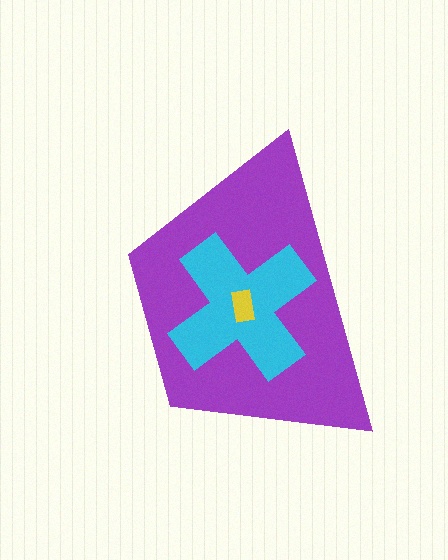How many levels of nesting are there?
3.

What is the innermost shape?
The yellow rectangle.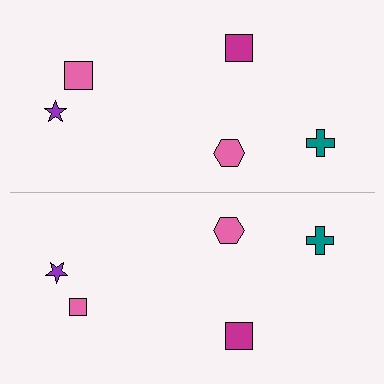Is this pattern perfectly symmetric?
No, the pattern is not perfectly symmetric. The pink square on the bottom side has a different size than its mirror counterpart.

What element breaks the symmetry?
The pink square on the bottom side has a different size than its mirror counterpart.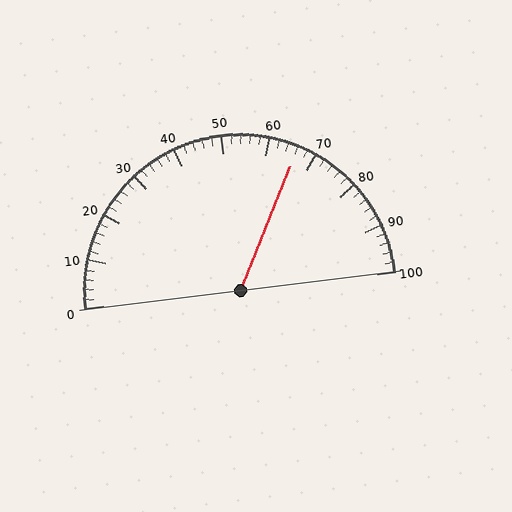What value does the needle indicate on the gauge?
The needle indicates approximately 66.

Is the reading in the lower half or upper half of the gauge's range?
The reading is in the upper half of the range (0 to 100).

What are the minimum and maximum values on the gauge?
The gauge ranges from 0 to 100.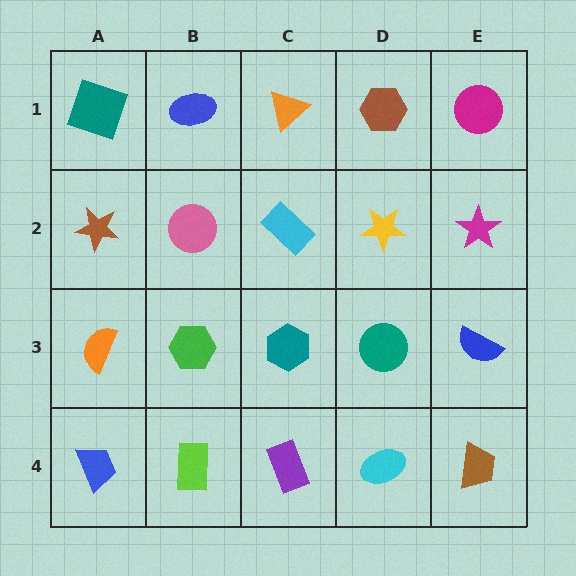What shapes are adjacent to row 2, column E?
A magenta circle (row 1, column E), a blue semicircle (row 3, column E), a yellow star (row 2, column D).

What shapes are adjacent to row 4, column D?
A teal circle (row 3, column D), a purple rectangle (row 4, column C), a brown trapezoid (row 4, column E).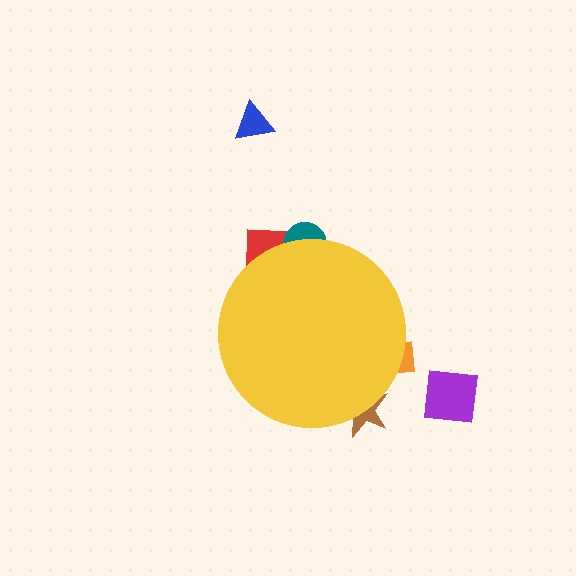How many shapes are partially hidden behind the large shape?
4 shapes are partially hidden.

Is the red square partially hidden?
Yes, the red square is partially hidden behind the yellow circle.